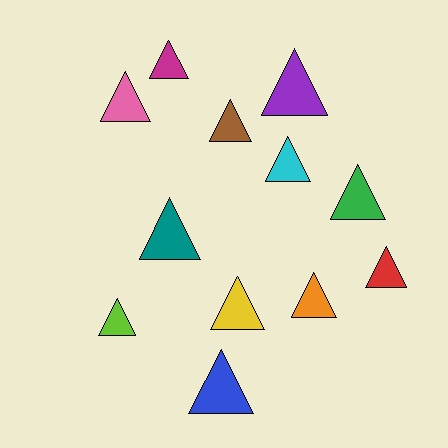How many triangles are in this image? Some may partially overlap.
There are 12 triangles.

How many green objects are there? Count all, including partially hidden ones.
There is 1 green object.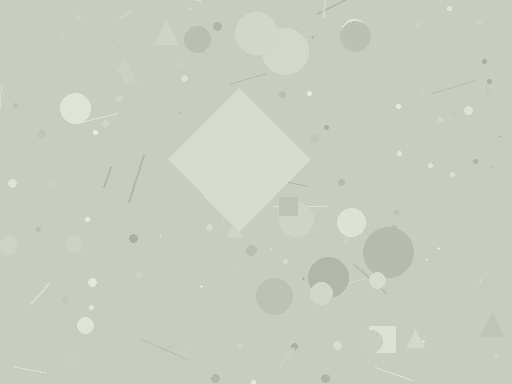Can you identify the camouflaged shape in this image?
The camouflaged shape is a diamond.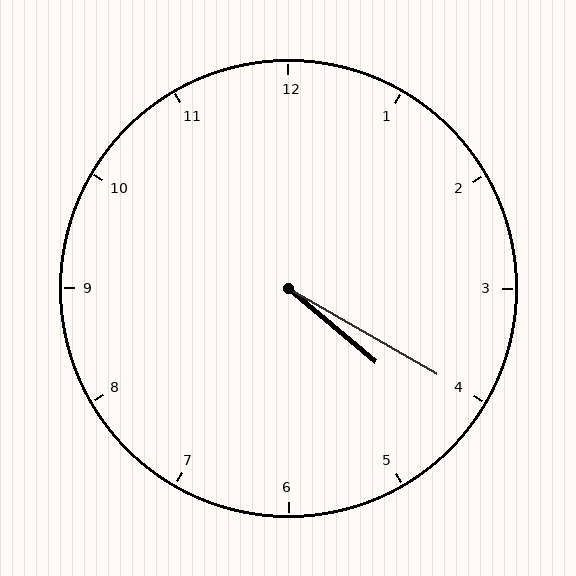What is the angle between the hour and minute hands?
Approximately 10 degrees.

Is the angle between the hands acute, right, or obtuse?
It is acute.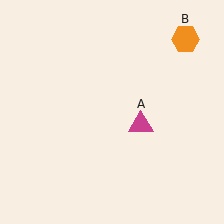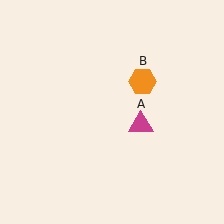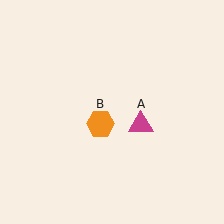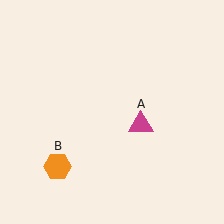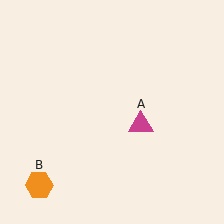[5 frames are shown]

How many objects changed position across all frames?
1 object changed position: orange hexagon (object B).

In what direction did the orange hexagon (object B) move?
The orange hexagon (object B) moved down and to the left.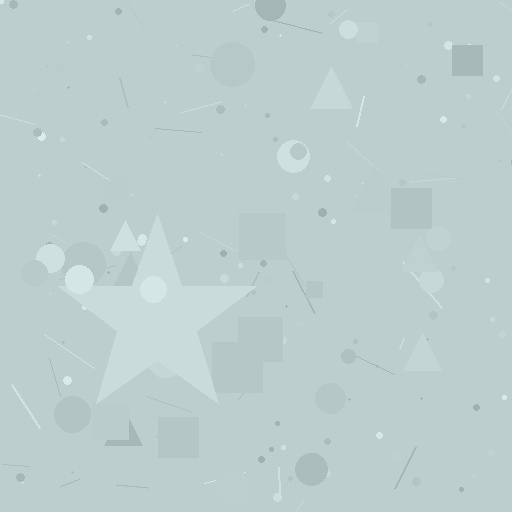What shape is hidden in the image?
A star is hidden in the image.